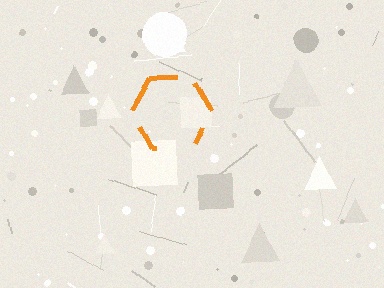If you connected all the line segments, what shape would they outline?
They would outline a hexagon.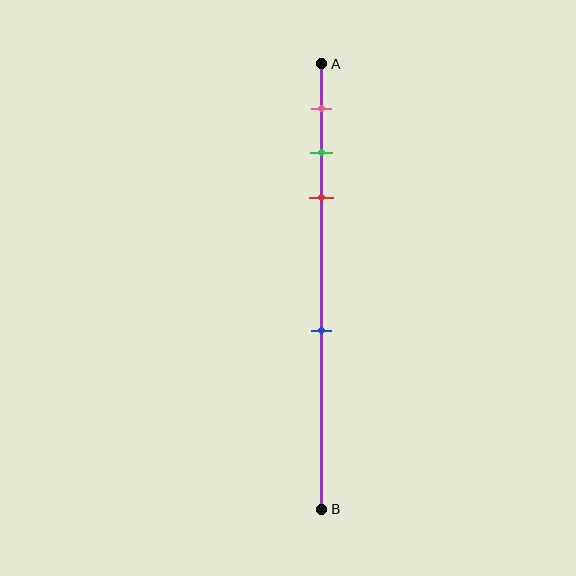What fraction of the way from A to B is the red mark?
The red mark is approximately 30% (0.3) of the way from A to B.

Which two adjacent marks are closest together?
The green and red marks are the closest adjacent pair.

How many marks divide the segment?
There are 4 marks dividing the segment.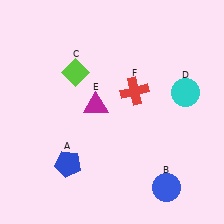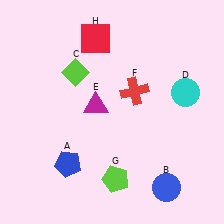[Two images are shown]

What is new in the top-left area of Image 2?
A red square (H) was added in the top-left area of Image 2.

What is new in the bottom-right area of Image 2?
A lime pentagon (G) was added in the bottom-right area of Image 2.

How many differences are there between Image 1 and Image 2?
There are 2 differences between the two images.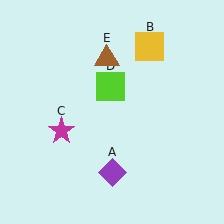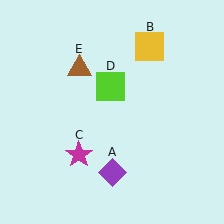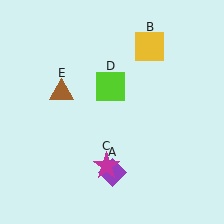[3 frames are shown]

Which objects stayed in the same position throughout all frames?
Purple diamond (object A) and yellow square (object B) and lime square (object D) remained stationary.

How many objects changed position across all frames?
2 objects changed position: magenta star (object C), brown triangle (object E).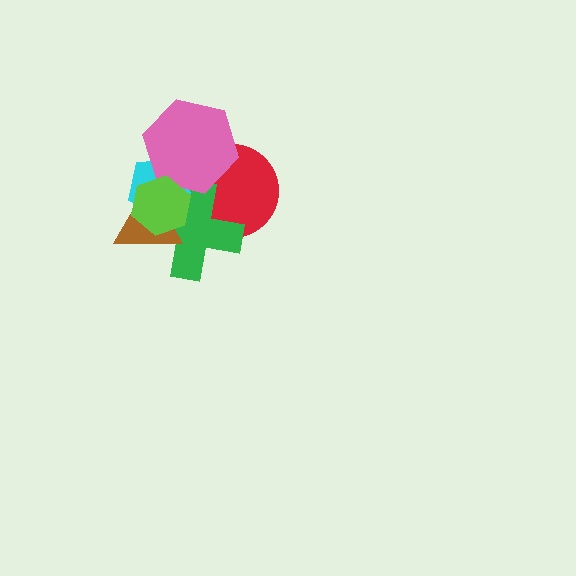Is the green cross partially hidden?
Yes, it is partially covered by another shape.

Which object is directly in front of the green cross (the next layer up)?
The brown triangle is directly in front of the green cross.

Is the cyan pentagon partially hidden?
Yes, it is partially covered by another shape.